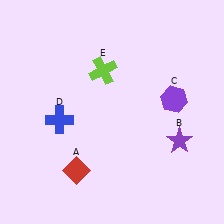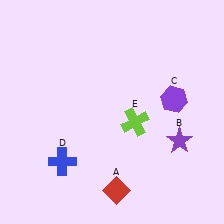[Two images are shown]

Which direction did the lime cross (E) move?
The lime cross (E) moved down.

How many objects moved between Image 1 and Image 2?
3 objects moved between the two images.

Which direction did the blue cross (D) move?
The blue cross (D) moved down.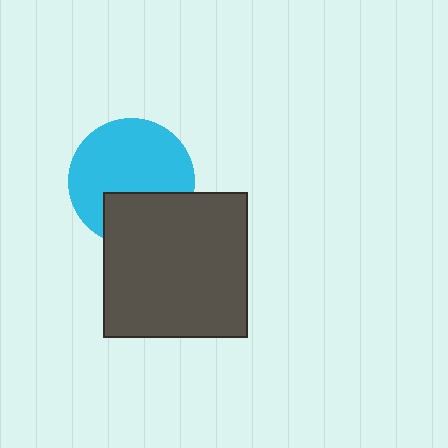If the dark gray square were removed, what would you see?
You would see the complete cyan circle.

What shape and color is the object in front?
The object in front is a dark gray square.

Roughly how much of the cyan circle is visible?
Most of it is visible (roughly 69%).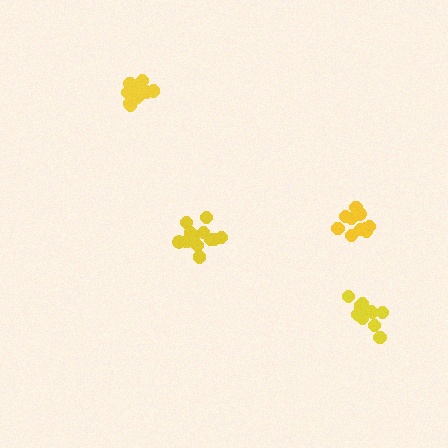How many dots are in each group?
Group 1: 12 dots, Group 2: 13 dots, Group 3: 11 dots, Group 4: 10 dots (46 total).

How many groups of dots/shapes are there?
There are 4 groups.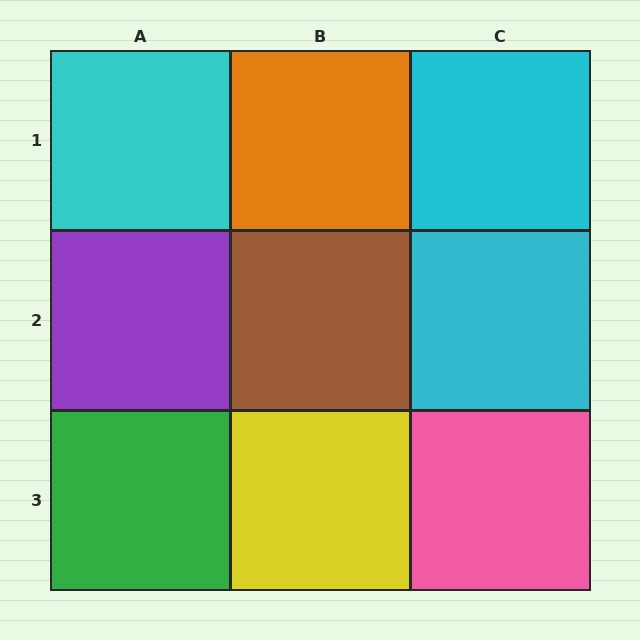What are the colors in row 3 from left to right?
Green, yellow, pink.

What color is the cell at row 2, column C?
Cyan.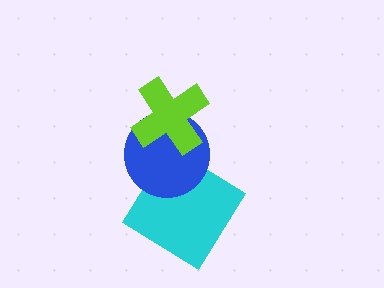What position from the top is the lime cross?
The lime cross is 1st from the top.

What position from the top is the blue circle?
The blue circle is 2nd from the top.